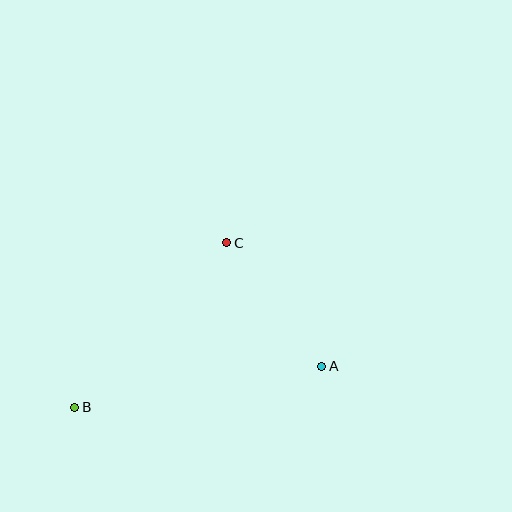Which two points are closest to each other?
Points A and C are closest to each other.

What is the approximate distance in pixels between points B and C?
The distance between B and C is approximately 224 pixels.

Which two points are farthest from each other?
Points A and B are farthest from each other.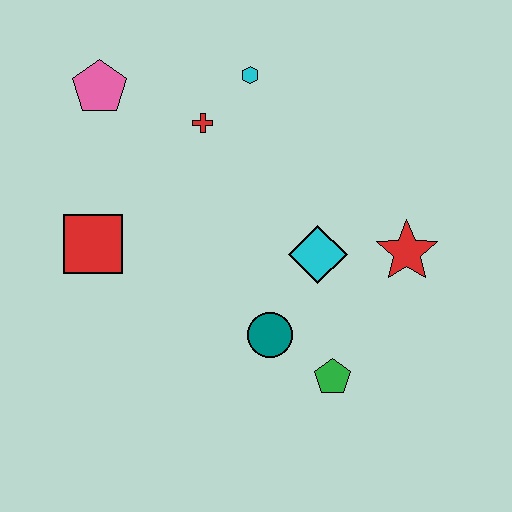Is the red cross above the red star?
Yes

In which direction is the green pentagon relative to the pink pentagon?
The green pentagon is below the pink pentagon.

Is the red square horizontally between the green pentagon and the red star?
No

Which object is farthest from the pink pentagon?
The green pentagon is farthest from the pink pentagon.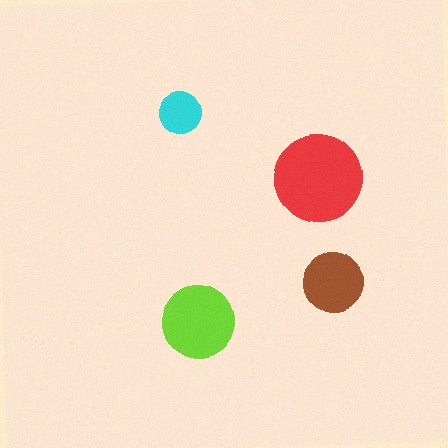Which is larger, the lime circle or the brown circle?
The lime one.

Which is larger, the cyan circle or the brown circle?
The brown one.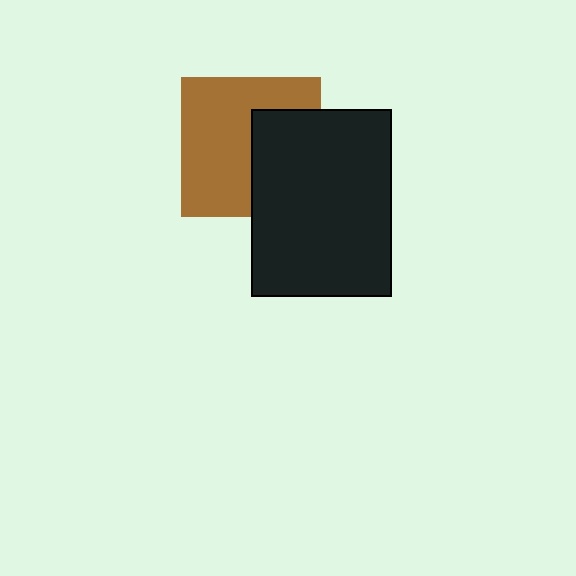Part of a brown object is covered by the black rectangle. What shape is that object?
It is a square.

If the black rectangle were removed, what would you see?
You would see the complete brown square.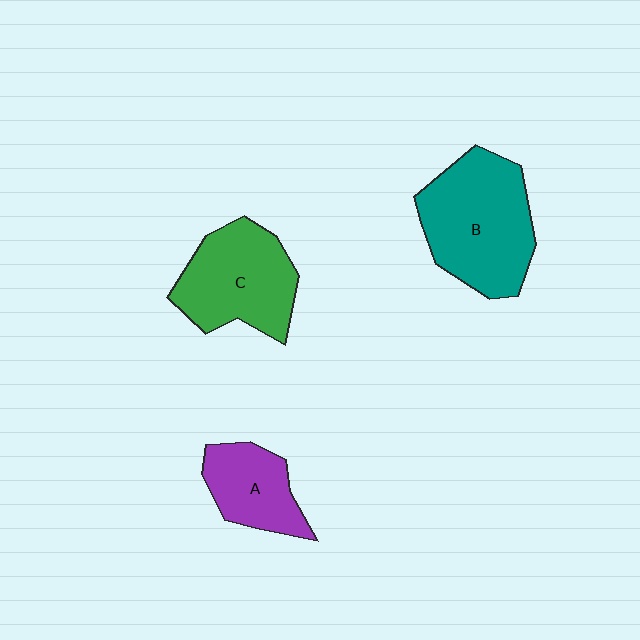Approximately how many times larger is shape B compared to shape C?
Approximately 1.2 times.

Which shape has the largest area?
Shape B (teal).